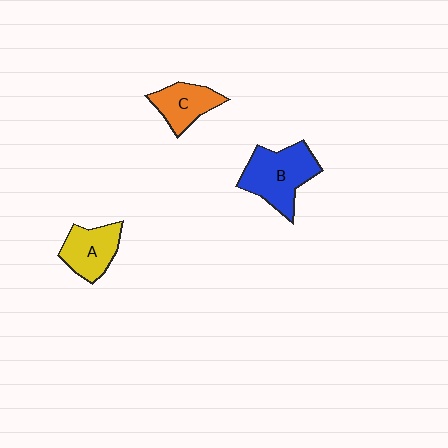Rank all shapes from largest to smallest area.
From largest to smallest: B (blue), A (yellow), C (orange).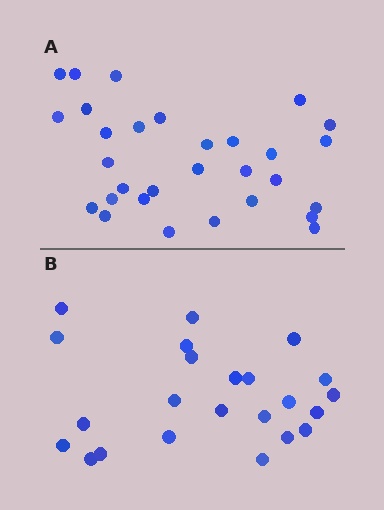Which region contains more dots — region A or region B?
Region A (the top region) has more dots.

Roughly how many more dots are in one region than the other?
Region A has roughly 8 or so more dots than region B.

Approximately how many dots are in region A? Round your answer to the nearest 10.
About 30 dots.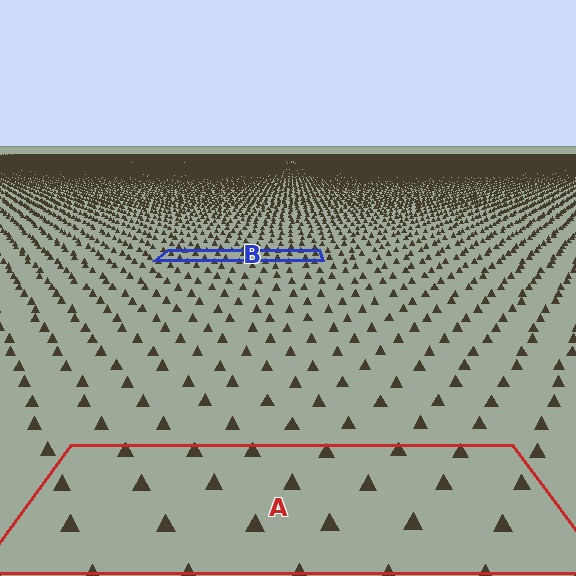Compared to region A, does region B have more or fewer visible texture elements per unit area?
Region B has more texture elements per unit area — they are packed more densely because it is farther away.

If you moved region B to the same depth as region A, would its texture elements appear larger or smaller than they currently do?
They would appear larger. At a closer depth, the same texture elements are projected at a bigger on-screen size.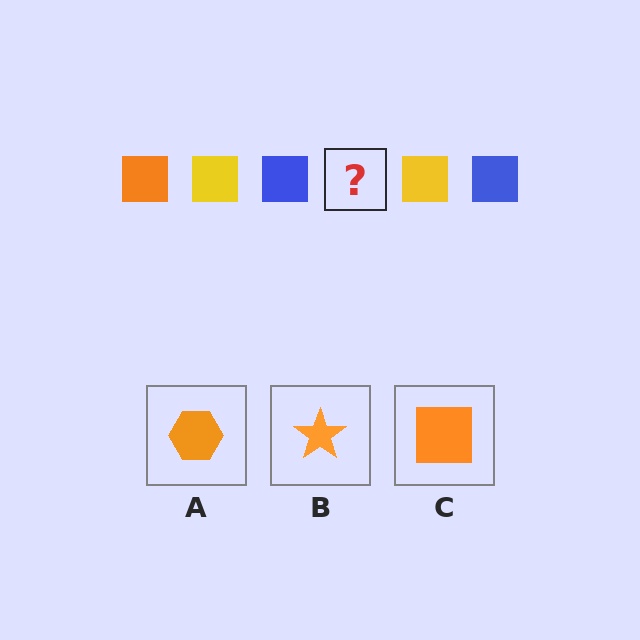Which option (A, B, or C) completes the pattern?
C.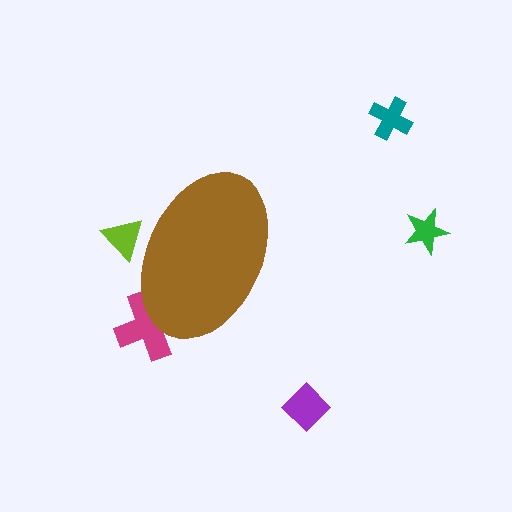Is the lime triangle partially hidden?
Yes, the lime triangle is partially hidden behind the brown ellipse.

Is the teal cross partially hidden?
No, the teal cross is fully visible.